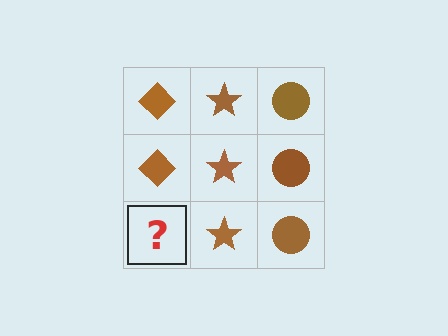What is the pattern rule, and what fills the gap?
The rule is that each column has a consistent shape. The gap should be filled with a brown diamond.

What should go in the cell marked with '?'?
The missing cell should contain a brown diamond.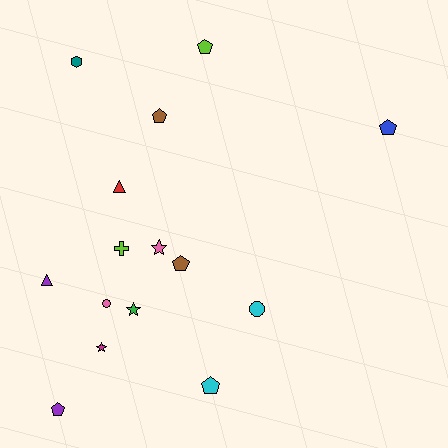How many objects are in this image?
There are 15 objects.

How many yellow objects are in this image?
There are no yellow objects.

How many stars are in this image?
There are 3 stars.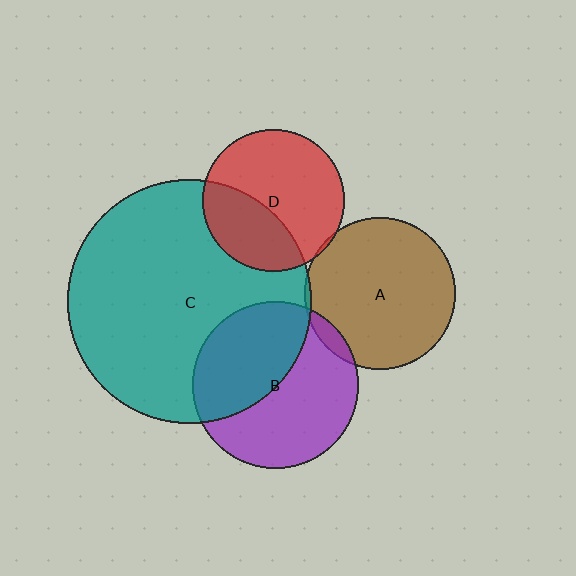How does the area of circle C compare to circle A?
Approximately 2.6 times.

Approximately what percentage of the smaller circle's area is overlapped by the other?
Approximately 45%.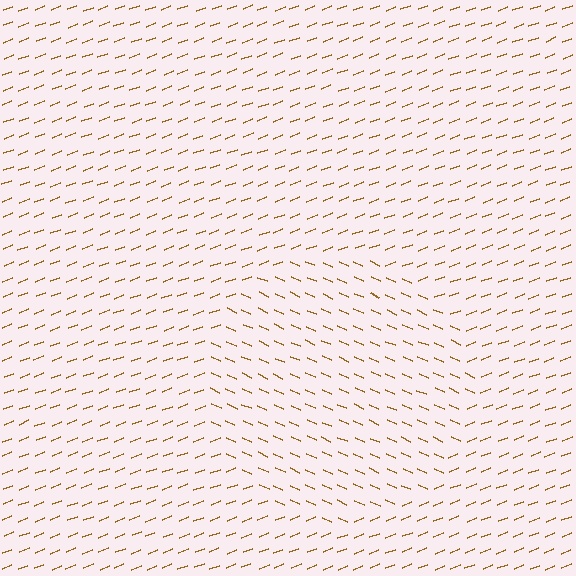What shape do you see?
I see a circle.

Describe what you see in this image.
The image is filled with small brown line segments. A circle region in the image has lines oriented differently from the surrounding lines, creating a visible texture boundary.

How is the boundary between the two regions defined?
The boundary is defined purely by a change in line orientation (approximately 45 degrees difference). All lines are the same color and thickness.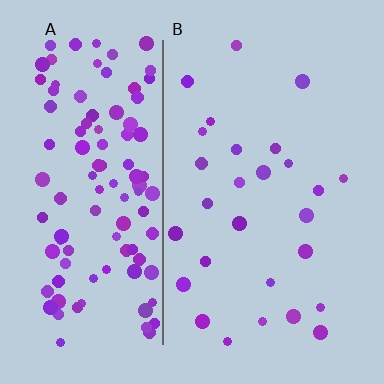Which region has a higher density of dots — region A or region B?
A (the left).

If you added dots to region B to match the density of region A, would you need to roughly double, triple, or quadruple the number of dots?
Approximately quadruple.